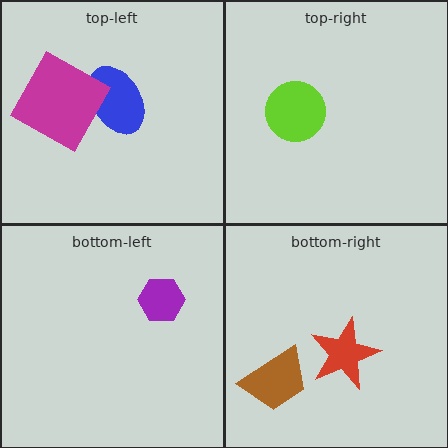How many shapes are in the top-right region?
1.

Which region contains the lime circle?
The top-right region.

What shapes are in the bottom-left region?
The purple hexagon.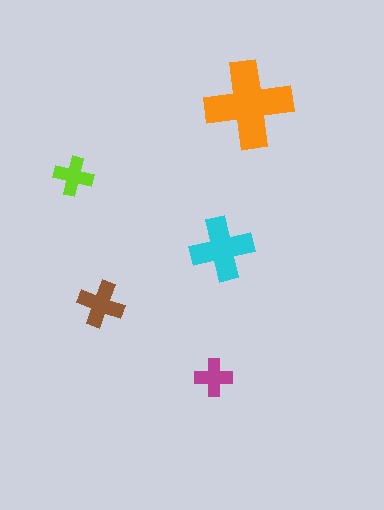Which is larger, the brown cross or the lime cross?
The brown one.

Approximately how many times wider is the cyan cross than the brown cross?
About 1.5 times wider.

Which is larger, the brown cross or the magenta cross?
The brown one.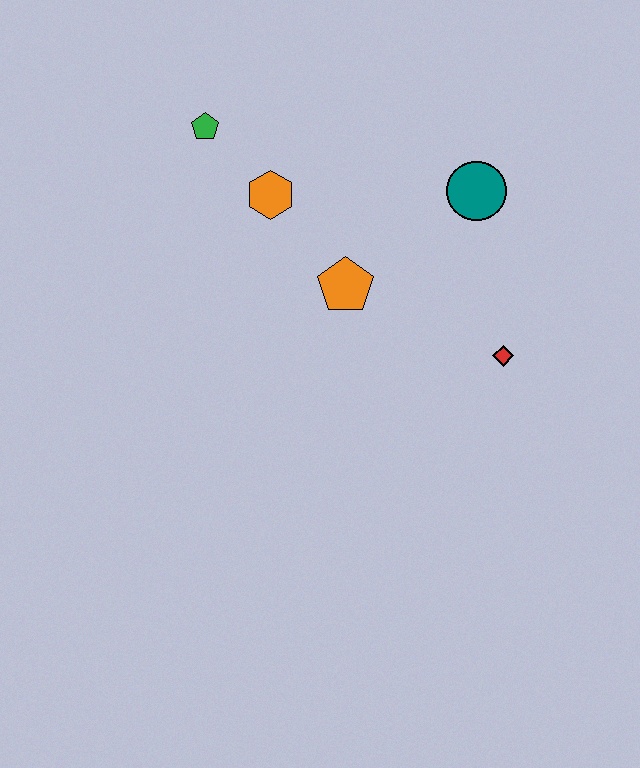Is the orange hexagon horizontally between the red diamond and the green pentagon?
Yes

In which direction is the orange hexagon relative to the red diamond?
The orange hexagon is to the left of the red diamond.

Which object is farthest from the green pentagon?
The red diamond is farthest from the green pentagon.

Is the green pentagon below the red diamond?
No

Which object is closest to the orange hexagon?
The green pentagon is closest to the orange hexagon.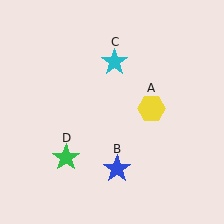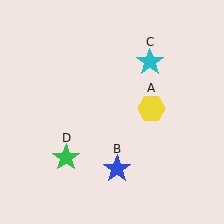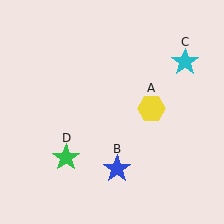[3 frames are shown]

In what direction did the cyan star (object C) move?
The cyan star (object C) moved right.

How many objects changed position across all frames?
1 object changed position: cyan star (object C).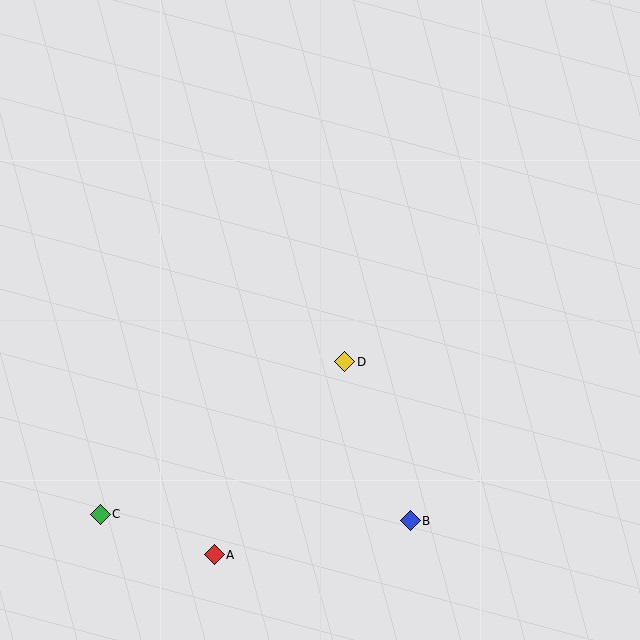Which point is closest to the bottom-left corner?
Point C is closest to the bottom-left corner.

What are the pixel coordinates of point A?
Point A is at (214, 555).